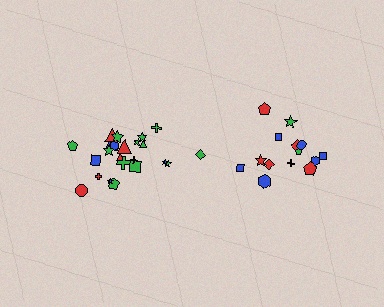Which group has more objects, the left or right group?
The left group.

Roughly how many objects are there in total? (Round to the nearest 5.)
Roughly 35 objects in total.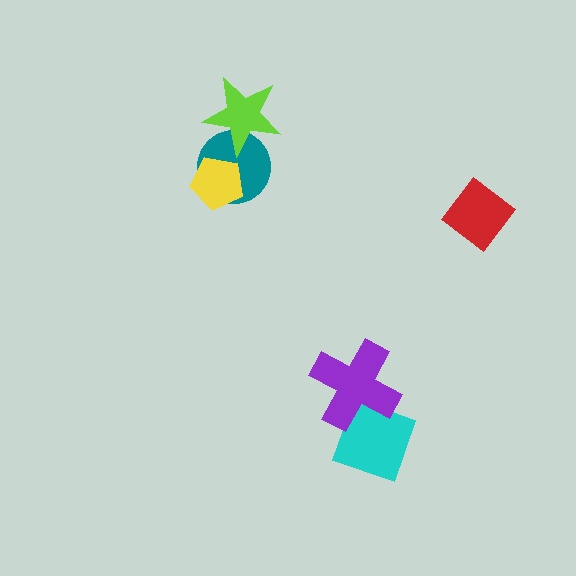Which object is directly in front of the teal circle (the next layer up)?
The lime star is directly in front of the teal circle.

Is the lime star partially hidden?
No, no other shape covers it.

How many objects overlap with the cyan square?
1 object overlaps with the cyan square.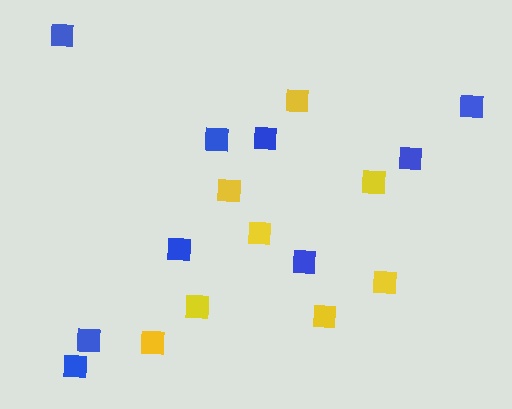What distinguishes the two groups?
There are 2 groups: one group of blue squares (9) and one group of yellow squares (8).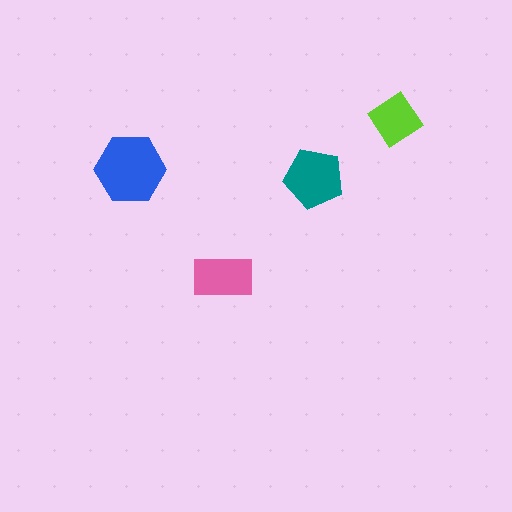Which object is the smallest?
The lime diamond.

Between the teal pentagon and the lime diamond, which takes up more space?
The teal pentagon.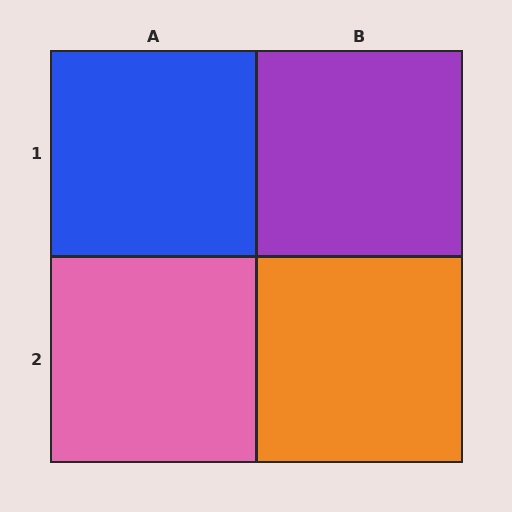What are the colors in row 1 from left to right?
Blue, purple.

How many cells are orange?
1 cell is orange.